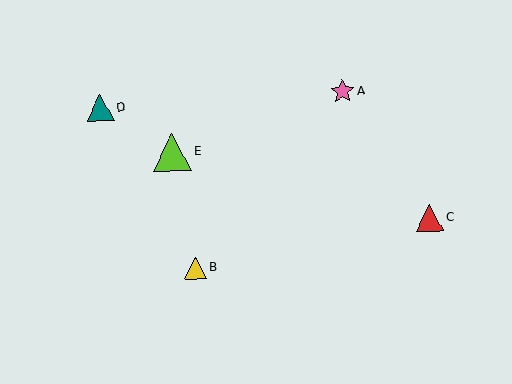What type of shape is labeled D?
Shape D is a teal triangle.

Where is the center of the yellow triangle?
The center of the yellow triangle is at (195, 268).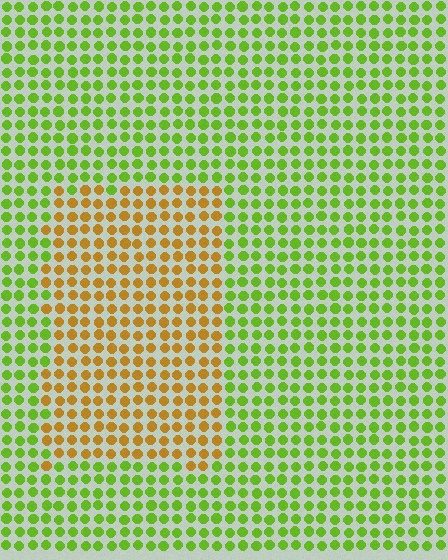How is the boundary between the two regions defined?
The boundary is defined purely by a slight shift in hue (about 55 degrees). Spacing, size, and orientation are identical on both sides.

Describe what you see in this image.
The image is filled with small lime elements in a uniform arrangement. A rectangle-shaped region is visible where the elements are tinted to a slightly different hue, forming a subtle color boundary.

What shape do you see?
I see a rectangle.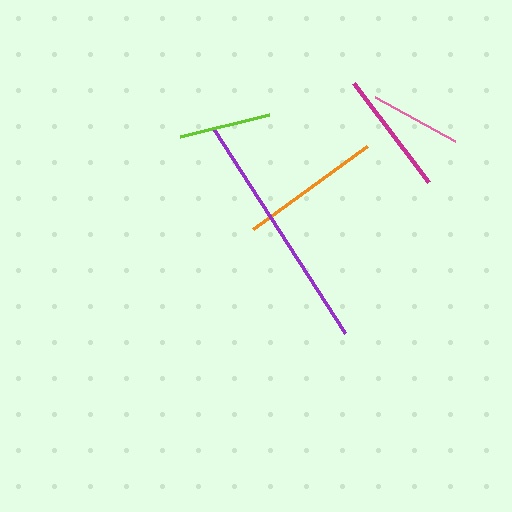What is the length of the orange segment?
The orange segment is approximately 141 pixels long.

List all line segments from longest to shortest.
From longest to shortest: purple, orange, magenta, lime, pink.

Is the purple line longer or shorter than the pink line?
The purple line is longer than the pink line.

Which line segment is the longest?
The purple line is the longest at approximately 244 pixels.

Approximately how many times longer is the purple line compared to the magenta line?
The purple line is approximately 2.0 times the length of the magenta line.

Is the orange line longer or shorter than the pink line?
The orange line is longer than the pink line.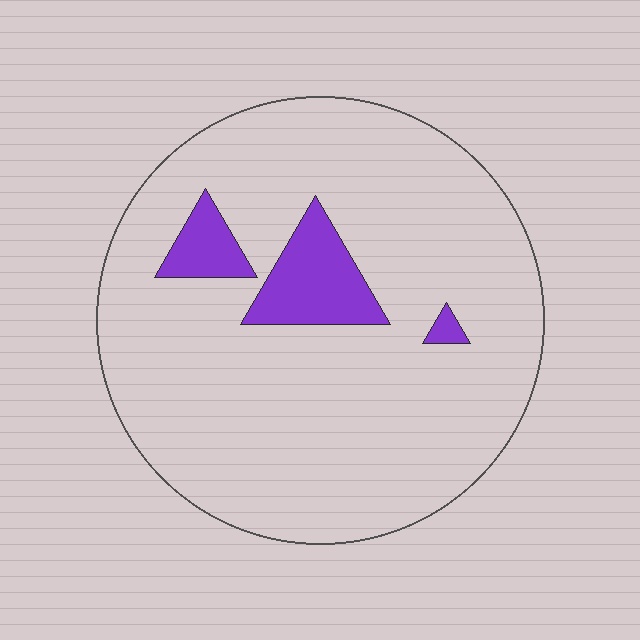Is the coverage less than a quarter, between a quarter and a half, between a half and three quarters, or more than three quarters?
Less than a quarter.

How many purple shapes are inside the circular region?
3.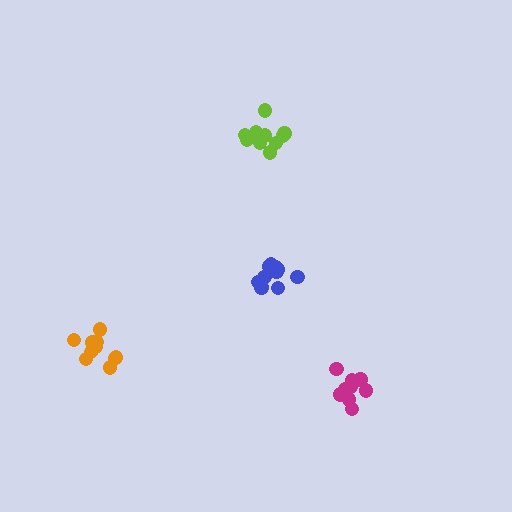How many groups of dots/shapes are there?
There are 4 groups.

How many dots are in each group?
Group 1: 10 dots, Group 2: 10 dots, Group 3: 10 dots, Group 4: 12 dots (42 total).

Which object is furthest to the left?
The orange cluster is leftmost.